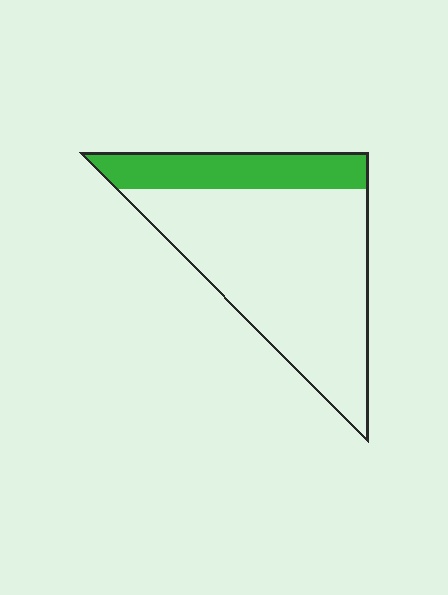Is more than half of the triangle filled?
No.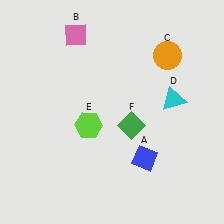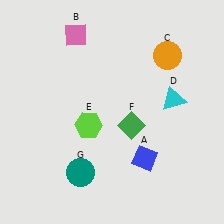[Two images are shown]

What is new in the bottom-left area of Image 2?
A teal circle (G) was added in the bottom-left area of Image 2.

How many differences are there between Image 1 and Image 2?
There is 1 difference between the two images.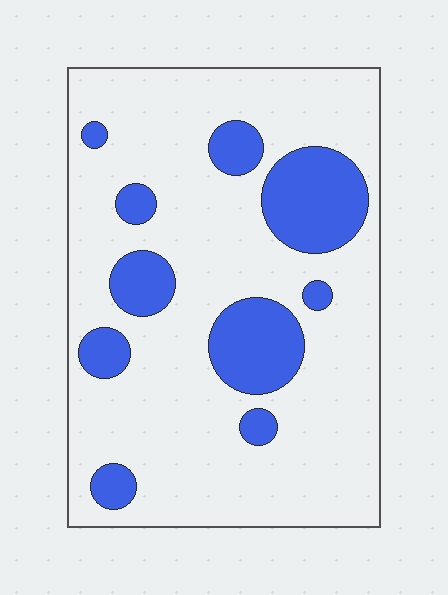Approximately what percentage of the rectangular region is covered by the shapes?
Approximately 20%.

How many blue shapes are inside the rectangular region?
10.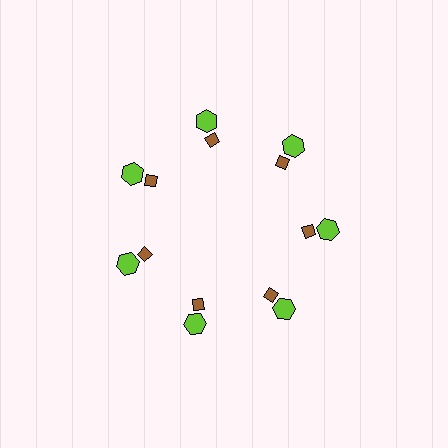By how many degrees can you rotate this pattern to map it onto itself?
The pattern maps onto itself every 51 degrees of rotation.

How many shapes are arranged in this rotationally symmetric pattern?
There are 14 shapes, arranged in 7 groups of 2.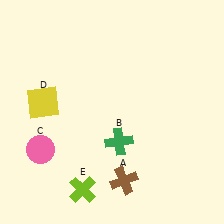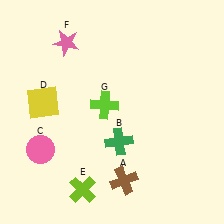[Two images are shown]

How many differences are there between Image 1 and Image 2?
There are 2 differences between the two images.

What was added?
A pink star (F), a lime cross (G) were added in Image 2.